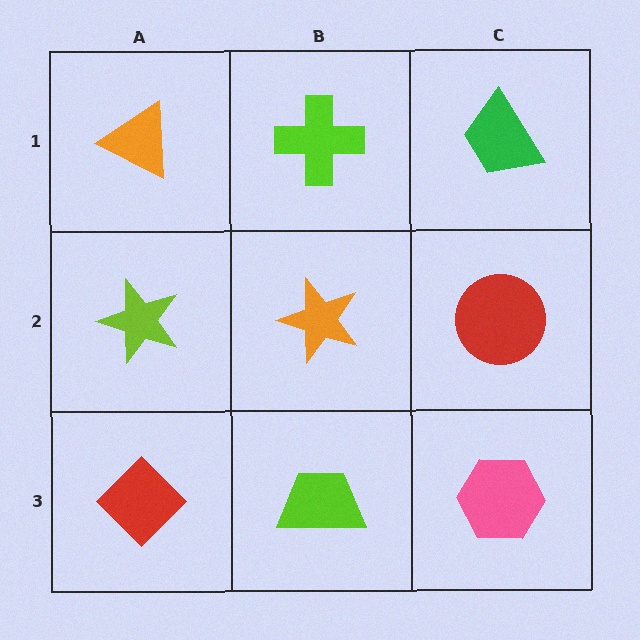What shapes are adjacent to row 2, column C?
A green trapezoid (row 1, column C), a pink hexagon (row 3, column C), an orange star (row 2, column B).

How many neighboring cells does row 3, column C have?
2.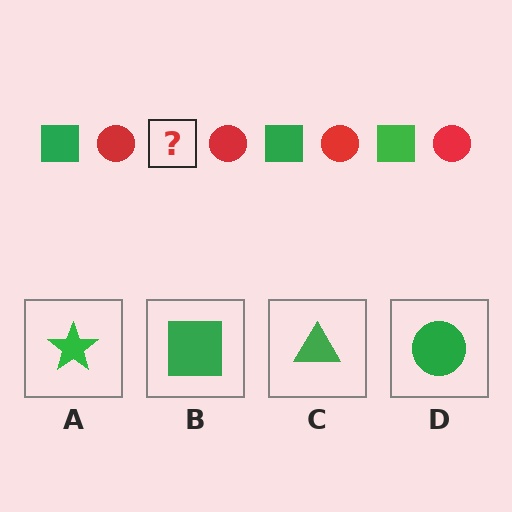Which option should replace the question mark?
Option B.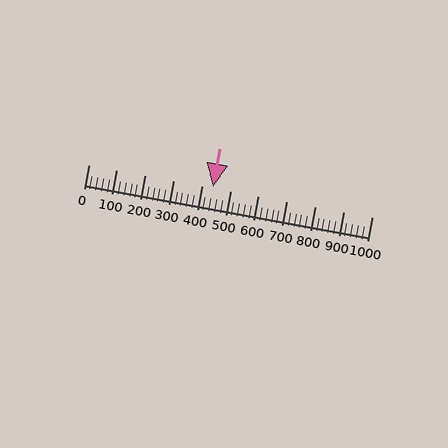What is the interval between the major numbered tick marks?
The major tick marks are spaced 100 units apart.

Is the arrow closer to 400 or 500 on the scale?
The arrow is closer to 400.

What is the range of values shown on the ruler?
The ruler shows values from 0 to 1000.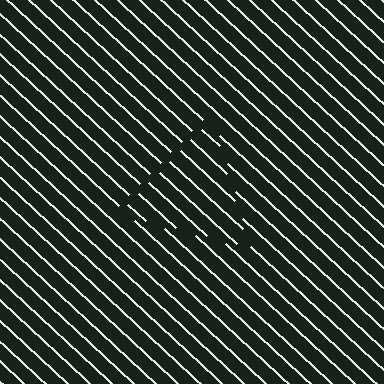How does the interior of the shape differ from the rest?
The interior of the shape contains the same grating, shifted by half a period — the contour is defined by the phase discontinuity where line-ends from the inner and outer gratings abut.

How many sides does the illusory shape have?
3 sides — the line-ends trace a triangle.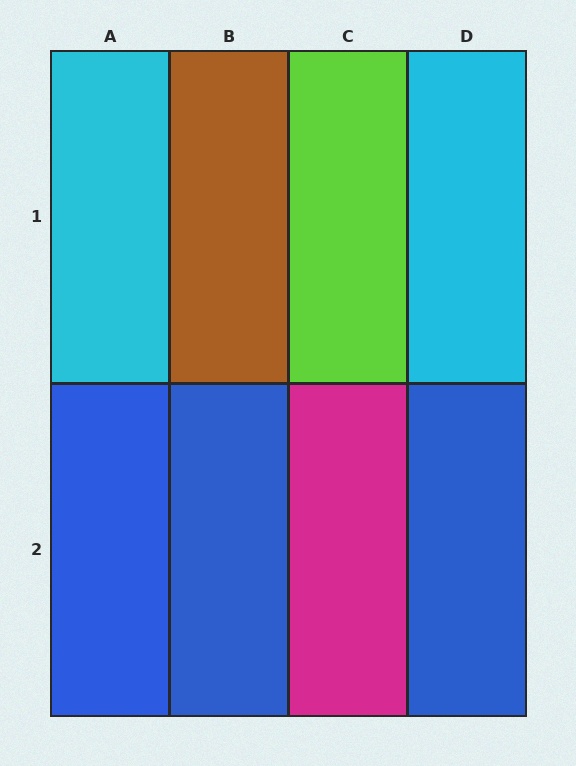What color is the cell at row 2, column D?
Blue.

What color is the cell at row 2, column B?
Blue.